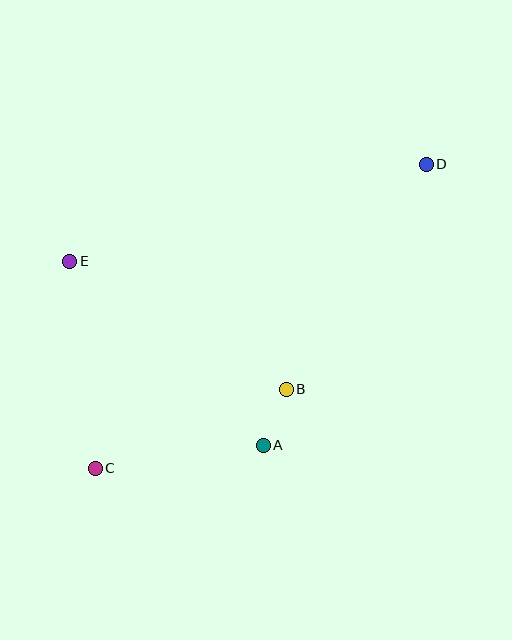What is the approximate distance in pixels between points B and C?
The distance between B and C is approximately 207 pixels.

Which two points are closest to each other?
Points A and B are closest to each other.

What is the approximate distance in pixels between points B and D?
The distance between B and D is approximately 265 pixels.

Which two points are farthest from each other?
Points C and D are farthest from each other.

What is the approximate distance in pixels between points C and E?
The distance between C and E is approximately 209 pixels.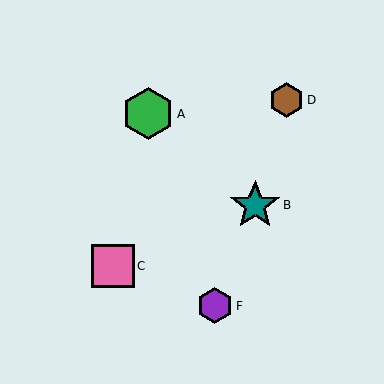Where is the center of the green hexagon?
The center of the green hexagon is at (148, 114).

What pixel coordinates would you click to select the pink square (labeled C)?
Click at (113, 266) to select the pink square C.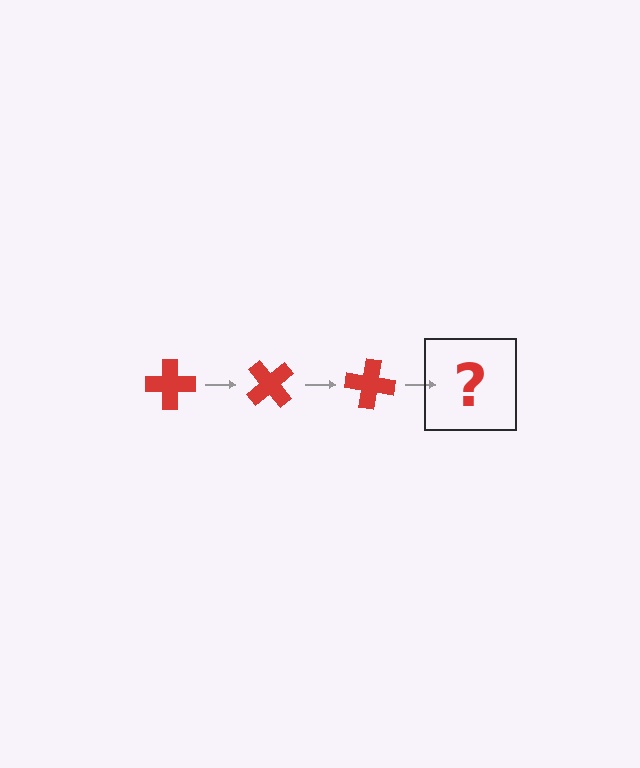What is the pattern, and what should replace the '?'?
The pattern is that the cross rotates 50 degrees each step. The '?' should be a red cross rotated 150 degrees.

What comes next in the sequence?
The next element should be a red cross rotated 150 degrees.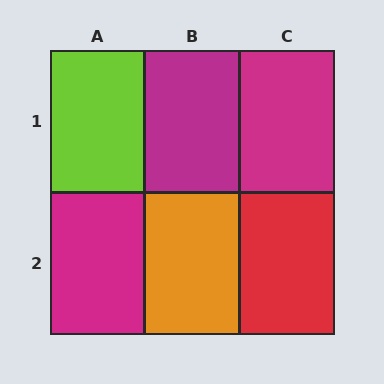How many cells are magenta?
3 cells are magenta.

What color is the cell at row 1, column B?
Magenta.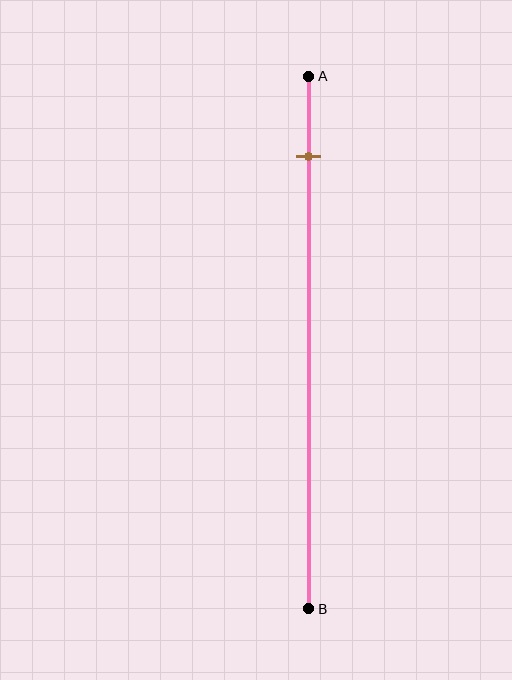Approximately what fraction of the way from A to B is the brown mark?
The brown mark is approximately 15% of the way from A to B.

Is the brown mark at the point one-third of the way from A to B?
No, the mark is at about 15% from A, not at the 33% one-third point.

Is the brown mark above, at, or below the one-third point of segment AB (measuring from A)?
The brown mark is above the one-third point of segment AB.